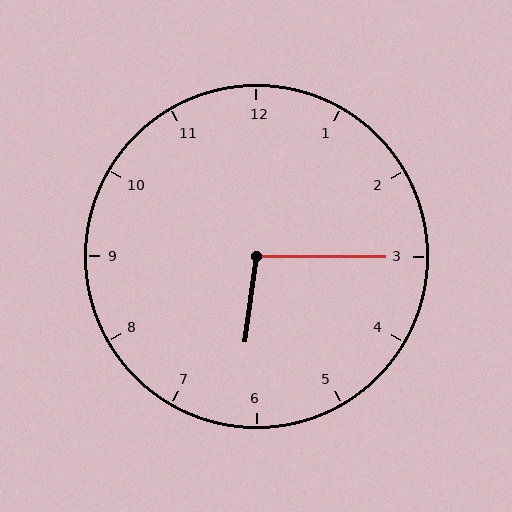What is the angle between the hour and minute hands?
Approximately 98 degrees.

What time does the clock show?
6:15.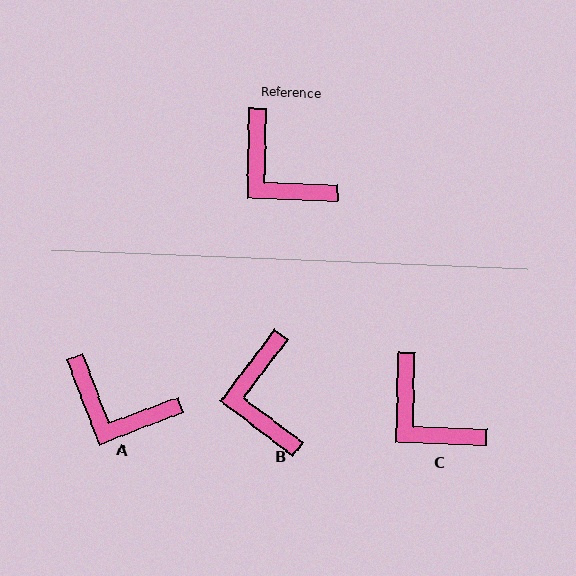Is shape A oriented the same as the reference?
No, it is off by about 22 degrees.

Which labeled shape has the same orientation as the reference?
C.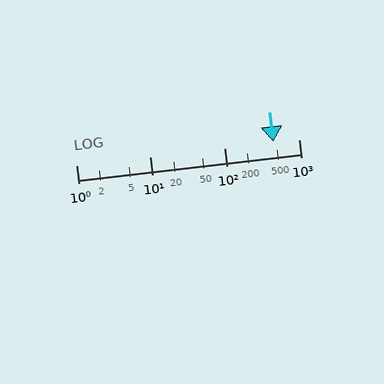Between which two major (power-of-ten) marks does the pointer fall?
The pointer is between 100 and 1000.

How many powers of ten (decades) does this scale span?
The scale spans 3 decades, from 1 to 1000.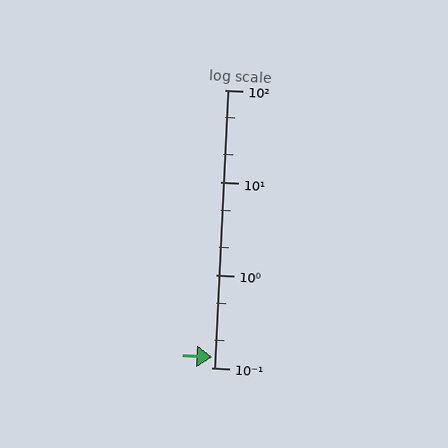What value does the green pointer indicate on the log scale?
The pointer indicates approximately 0.13.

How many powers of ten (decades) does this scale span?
The scale spans 3 decades, from 0.1 to 100.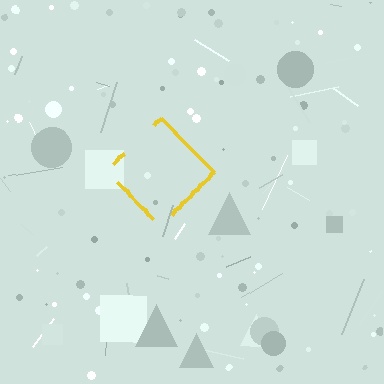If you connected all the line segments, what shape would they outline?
They would outline a diamond.